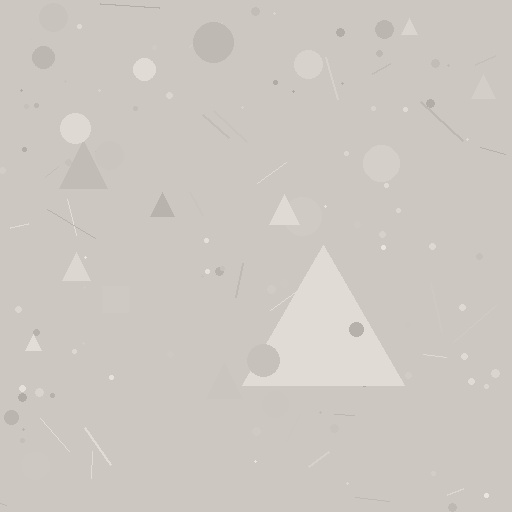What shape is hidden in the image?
A triangle is hidden in the image.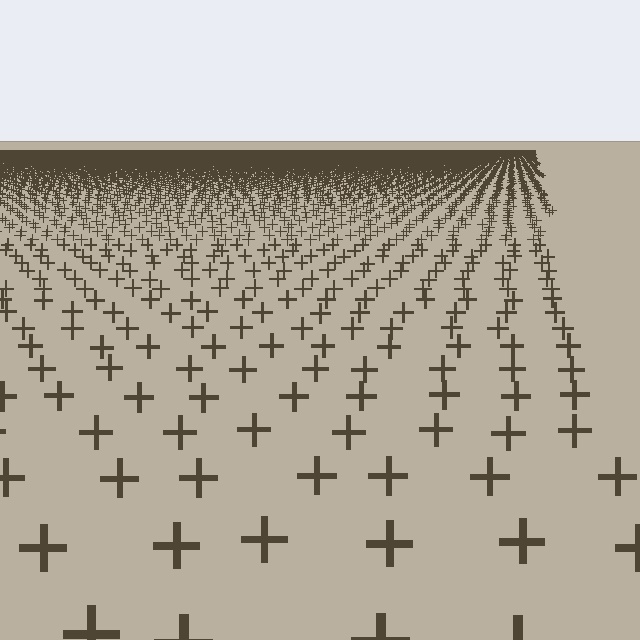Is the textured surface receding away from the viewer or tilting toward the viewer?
The surface is receding away from the viewer. Texture elements get smaller and denser toward the top.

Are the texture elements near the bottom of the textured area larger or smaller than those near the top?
Larger. Near the bottom, elements are closer to the viewer and appear at a bigger on-screen size.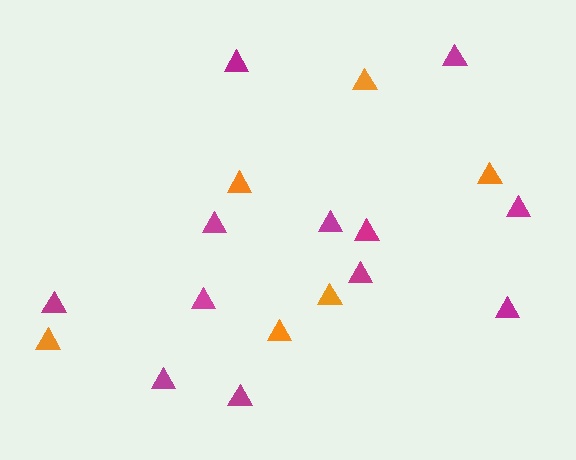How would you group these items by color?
There are 2 groups: one group of magenta triangles (12) and one group of orange triangles (6).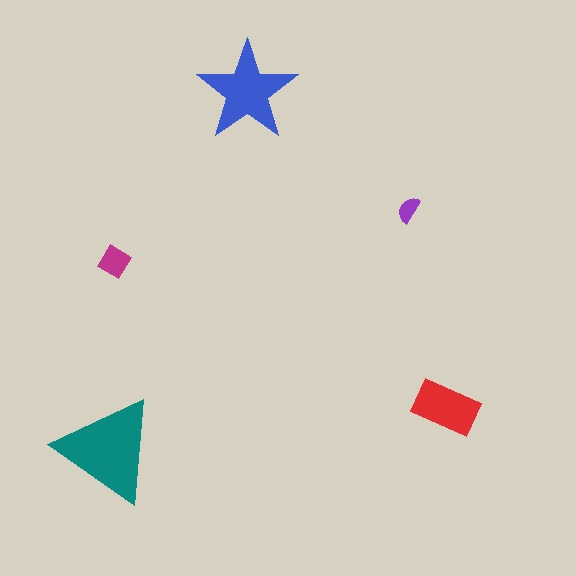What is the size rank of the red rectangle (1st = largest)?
3rd.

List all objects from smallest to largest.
The purple semicircle, the magenta diamond, the red rectangle, the blue star, the teal triangle.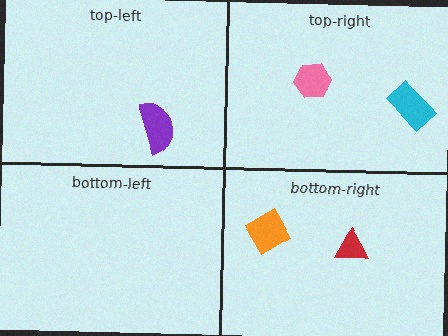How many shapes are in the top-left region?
1.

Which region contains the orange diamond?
The bottom-right region.